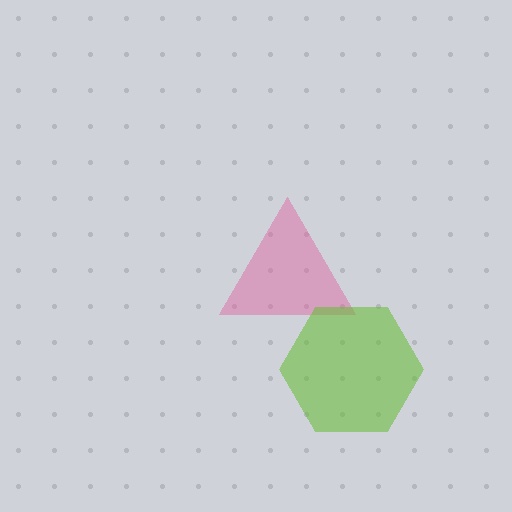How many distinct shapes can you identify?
There are 2 distinct shapes: a pink triangle, a lime hexagon.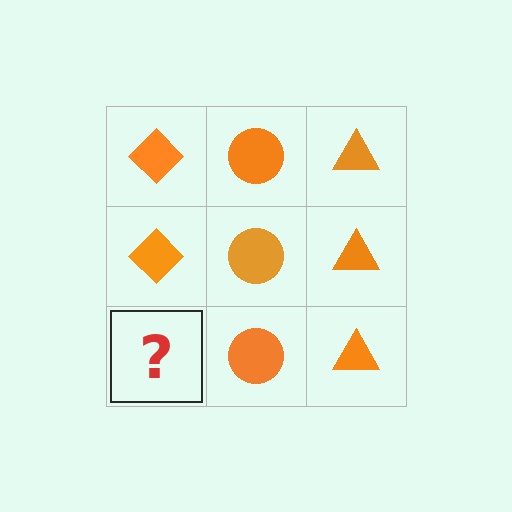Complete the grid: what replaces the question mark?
The question mark should be replaced with an orange diamond.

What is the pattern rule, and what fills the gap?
The rule is that each column has a consistent shape. The gap should be filled with an orange diamond.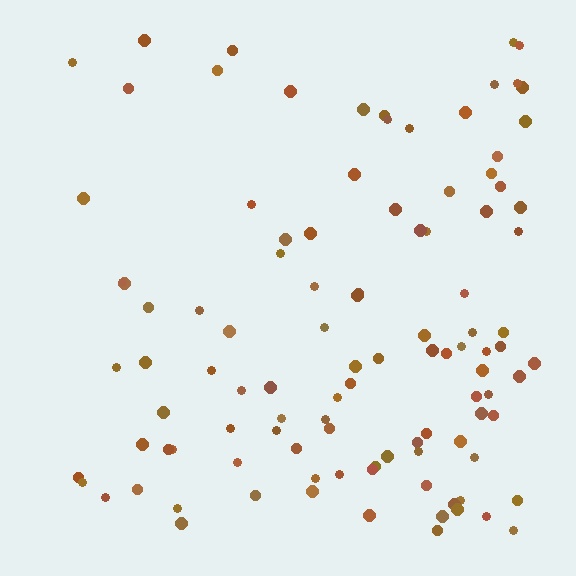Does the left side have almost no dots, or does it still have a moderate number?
Still a moderate number, just noticeably fewer than the right.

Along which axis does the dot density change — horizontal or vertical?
Horizontal.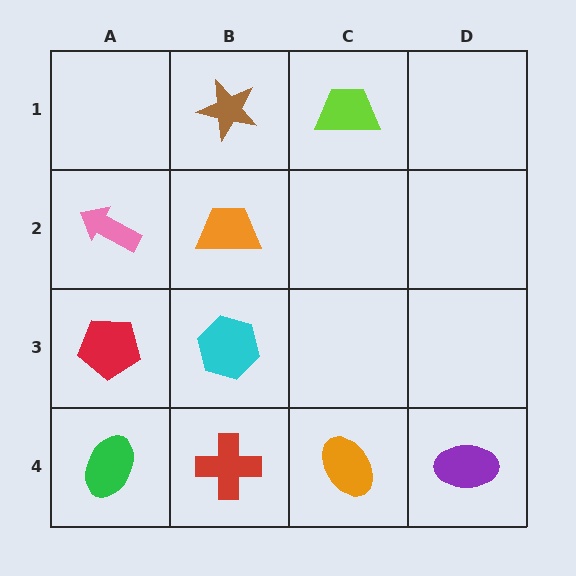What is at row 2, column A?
A pink arrow.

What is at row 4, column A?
A green ellipse.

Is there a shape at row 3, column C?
No, that cell is empty.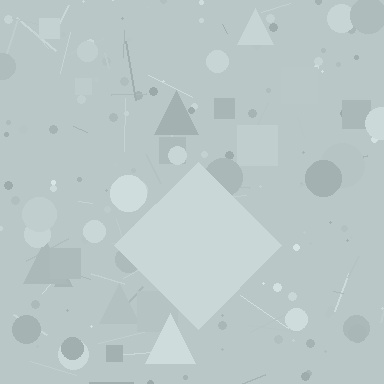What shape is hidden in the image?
A diamond is hidden in the image.